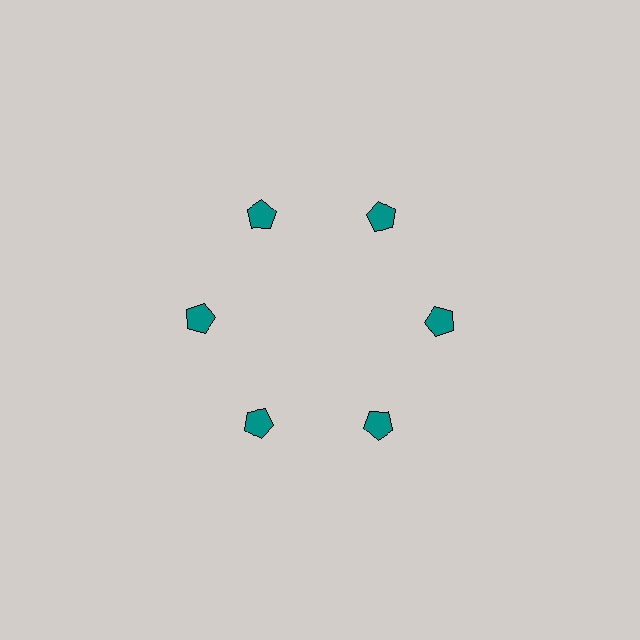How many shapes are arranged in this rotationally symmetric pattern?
There are 6 shapes, arranged in 6 groups of 1.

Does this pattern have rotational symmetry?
Yes, this pattern has 6-fold rotational symmetry. It looks the same after rotating 60 degrees around the center.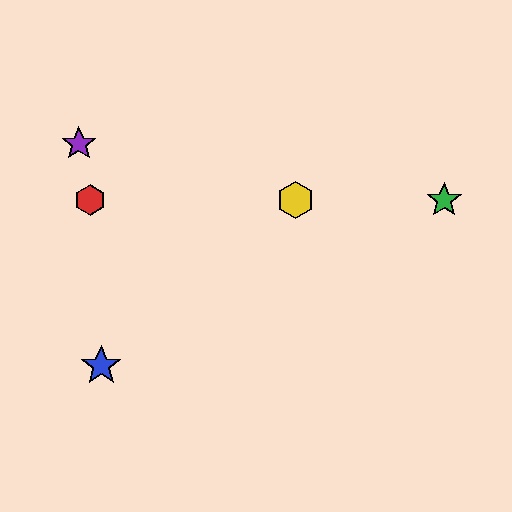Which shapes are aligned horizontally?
The red hexagon, the green star, the yellow hexagon are aligned horizontally.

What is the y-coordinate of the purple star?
The purple star is at y≈144.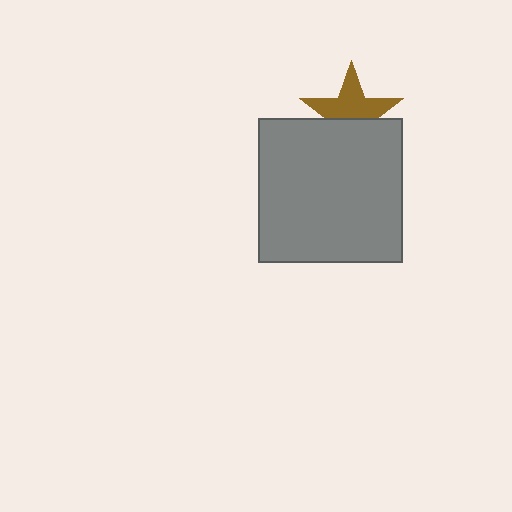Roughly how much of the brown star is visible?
About half of it is visible (roughly 58%).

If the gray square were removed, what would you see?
You would see the complete brown star.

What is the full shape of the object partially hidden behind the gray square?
The partially hidden object is a brown star.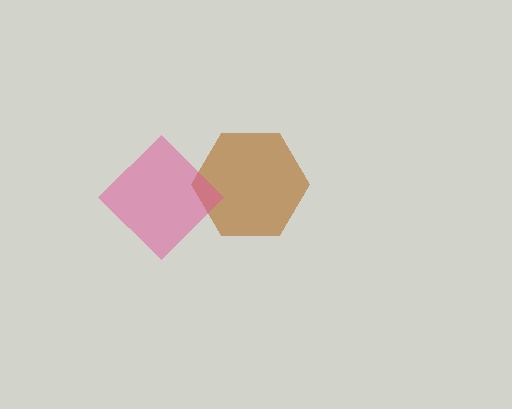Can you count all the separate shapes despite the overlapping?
Yes, there are 2 separate shapes.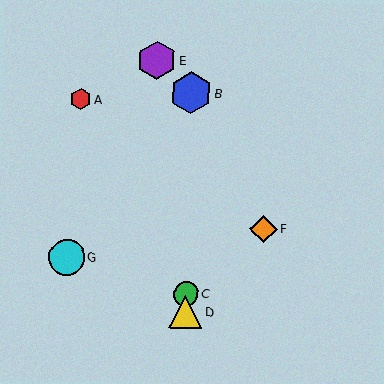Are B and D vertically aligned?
Yes, both are at x≈191.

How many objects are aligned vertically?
3 objects (B, C, D) are aligned vertically.